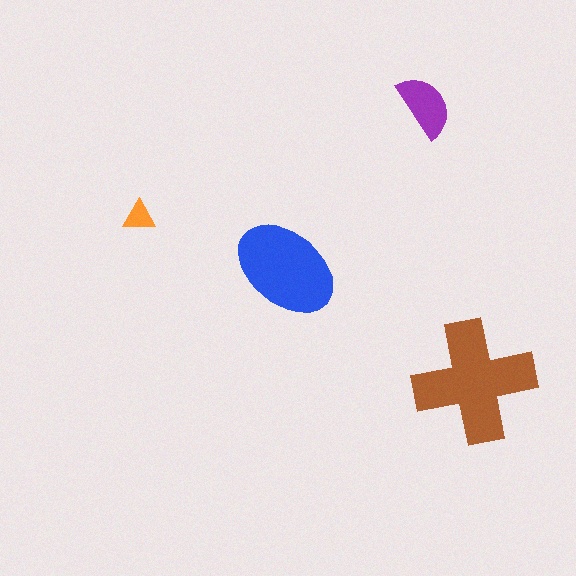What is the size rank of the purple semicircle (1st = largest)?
3rd.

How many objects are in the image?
There are 4 objects in the image.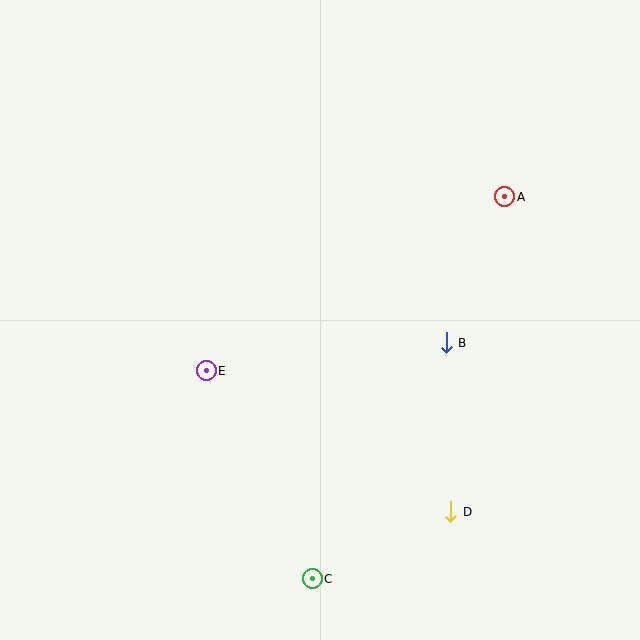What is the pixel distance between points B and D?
The distance between B and D is 169 pixels.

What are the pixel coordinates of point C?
Point C is at (312, 579).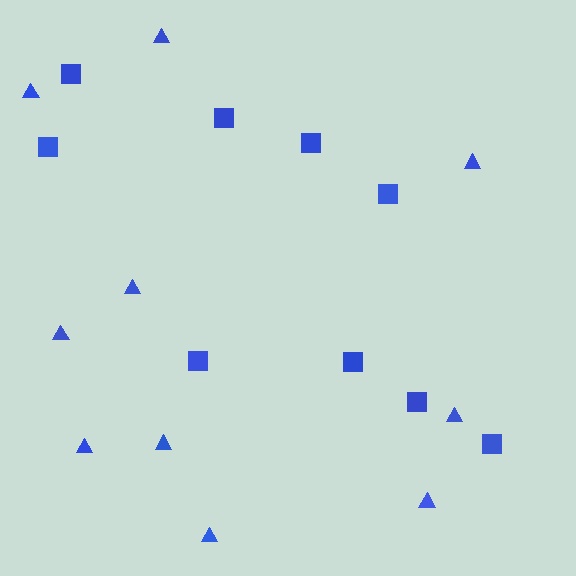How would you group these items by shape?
There are 2 groups: one group of squares (9) and one group of triangles (10).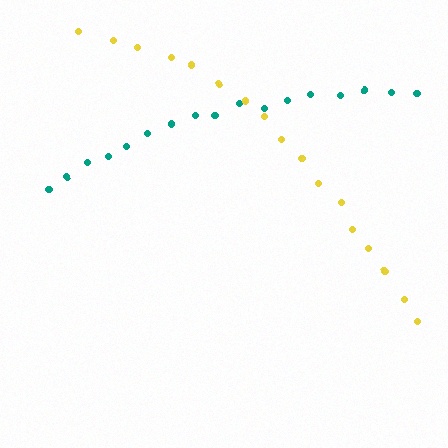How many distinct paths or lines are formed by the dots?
There are 2 distinct paths.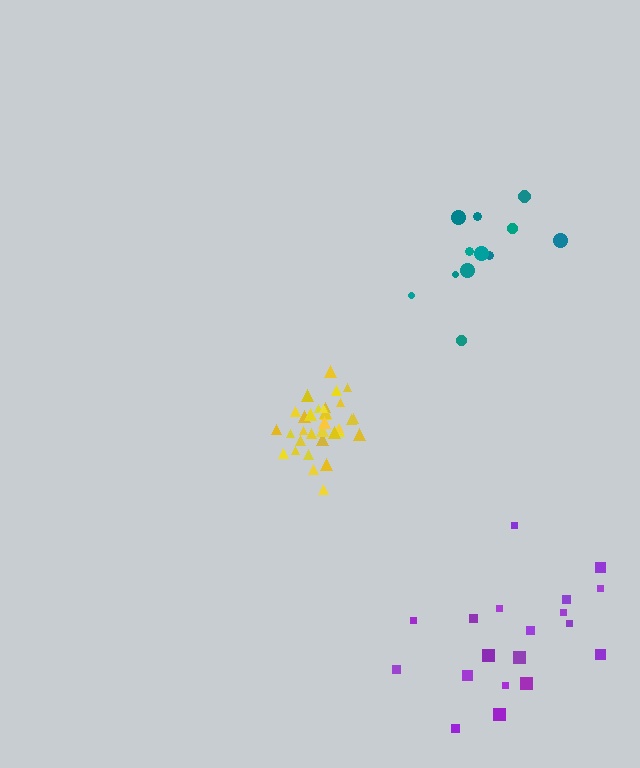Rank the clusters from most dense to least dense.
yellow, teal, purple.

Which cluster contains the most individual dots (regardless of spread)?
Yellow (34).